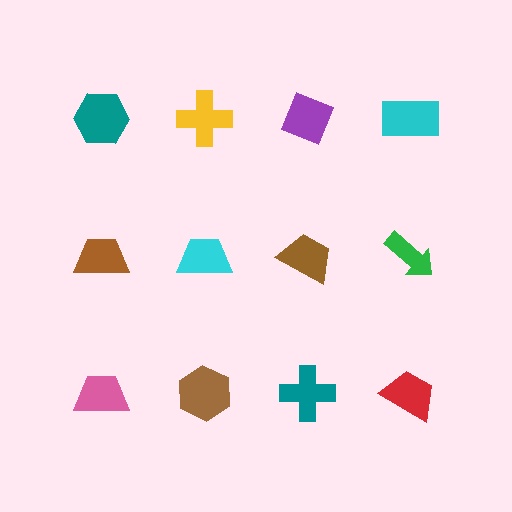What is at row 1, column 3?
A purple diamond.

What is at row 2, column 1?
A brown trapezoid.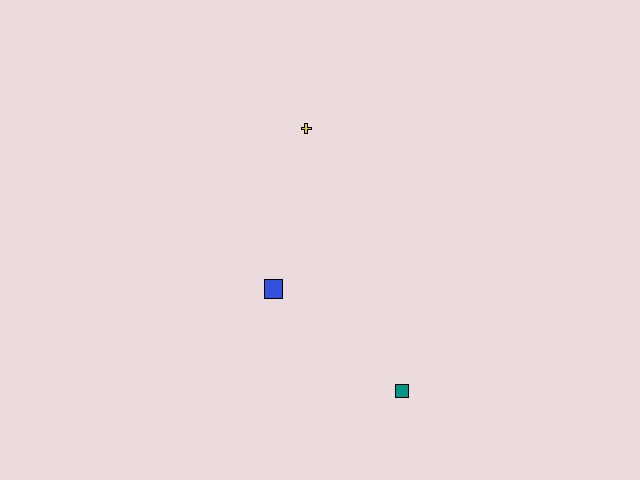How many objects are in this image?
There are 3 objects.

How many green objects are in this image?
There are no green objects.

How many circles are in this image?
There are no circles.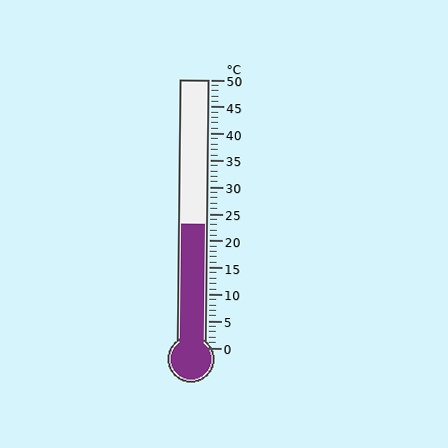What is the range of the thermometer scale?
The thermometer scale ranges from 0°C to 50°C.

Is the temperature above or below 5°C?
The temperature is above 5°C.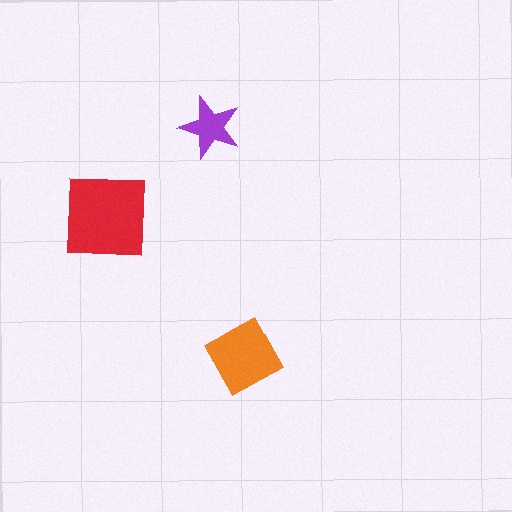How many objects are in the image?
There are 3 objects in the image.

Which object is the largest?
The red square.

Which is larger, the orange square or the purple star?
The orange square.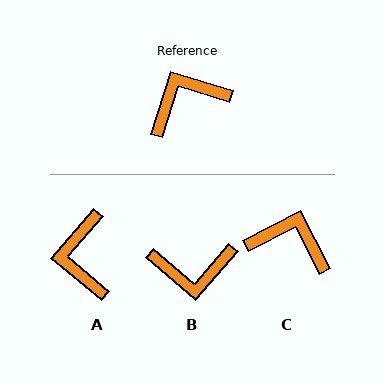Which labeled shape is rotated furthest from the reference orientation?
B, about 156 degrees away.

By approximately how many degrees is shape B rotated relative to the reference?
Approximately 156 degrees counter-clockwise.